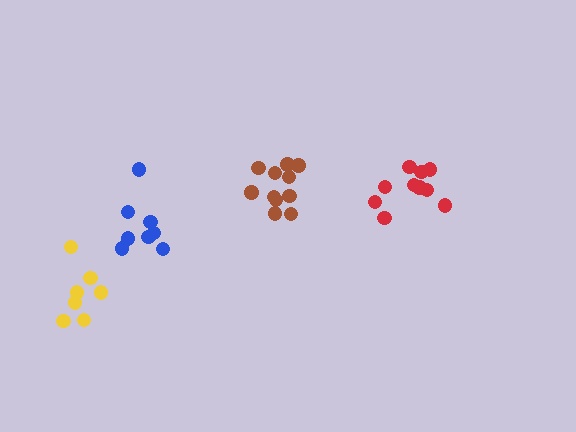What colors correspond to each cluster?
The clusters are colored: red, blue, brown, yellow.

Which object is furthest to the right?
The red cluster is rightmost.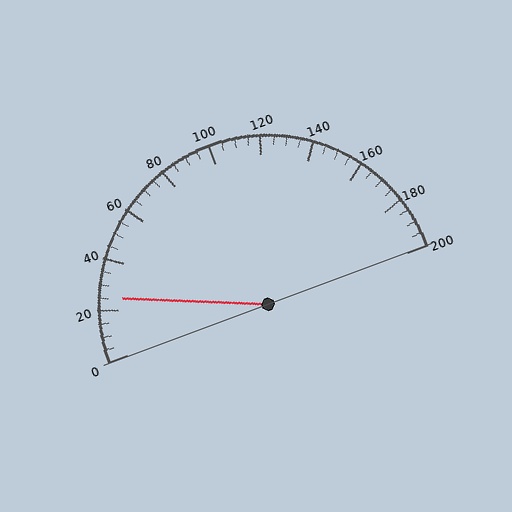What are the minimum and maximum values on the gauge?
The gauge ranges from 0 to 200.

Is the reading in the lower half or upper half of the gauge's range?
The reading is in the lower half of the range (0 to 200).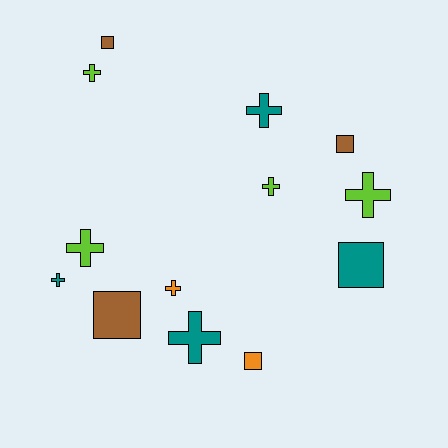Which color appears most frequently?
Lime, with 4 objects.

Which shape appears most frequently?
Cross, with 8 objects.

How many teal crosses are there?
There are 3 teal crosses.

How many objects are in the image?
There are 13 objects.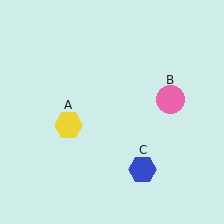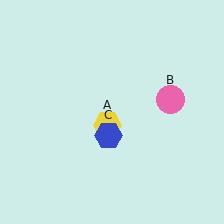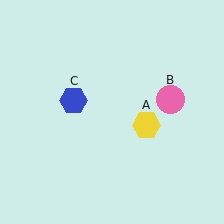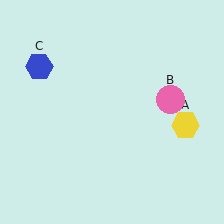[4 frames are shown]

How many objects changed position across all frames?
2 objects changed position: yellow hexagon (object A), blue hexagon (object C).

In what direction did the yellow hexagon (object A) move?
The yellow hexagon (object A) moved right.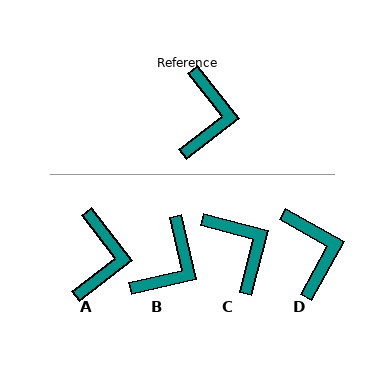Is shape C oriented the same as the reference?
No, it is off by about 38 degrees.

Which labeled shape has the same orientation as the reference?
A.